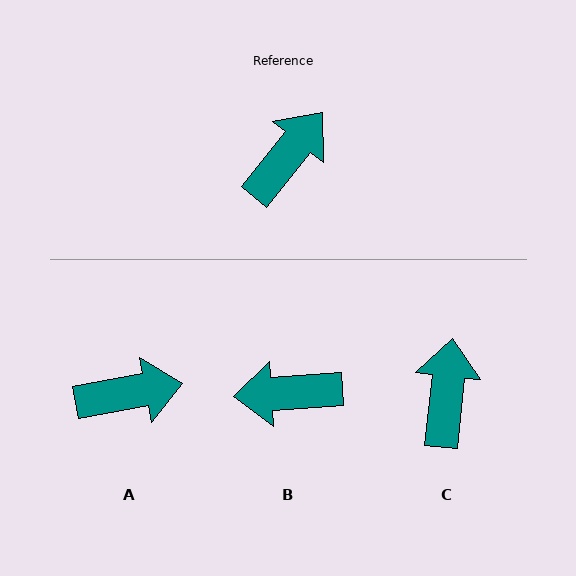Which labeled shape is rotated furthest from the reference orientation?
B, about 132 degrees away.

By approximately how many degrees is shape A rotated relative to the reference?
Approximately 41 degrees clockwise.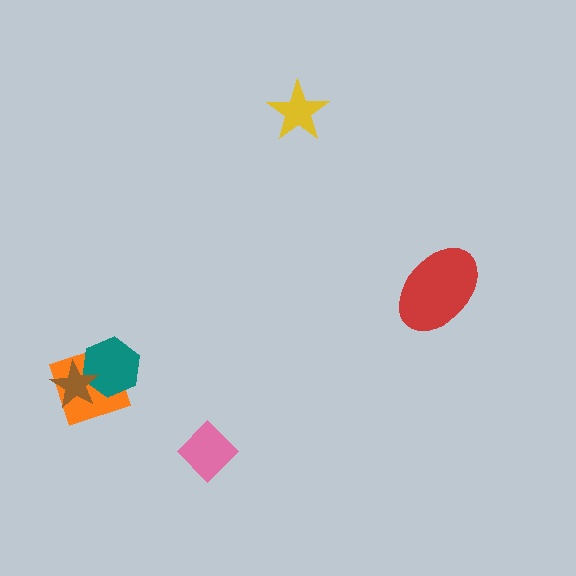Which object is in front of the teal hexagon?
The brown star is in front of the teal hexagon.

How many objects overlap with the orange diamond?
2 objects overlap with the orange diamond.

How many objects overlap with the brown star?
2 objects overlap with the brown star.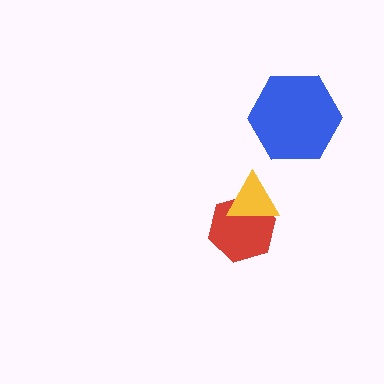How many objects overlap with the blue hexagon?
0 objects overlap with the blue hexagon.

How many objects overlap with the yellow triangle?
1 object overlaps with the yellow triangle.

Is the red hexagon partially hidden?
Yes, it is partially covered by another shape.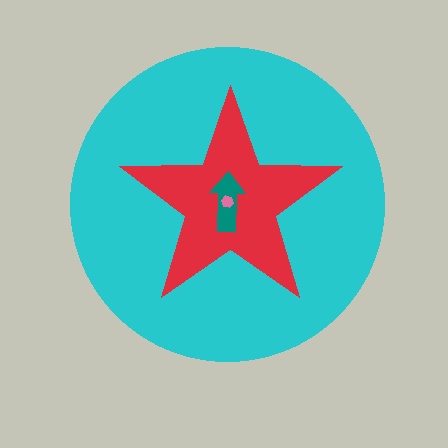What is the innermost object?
The pink hexagon.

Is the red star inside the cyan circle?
Yes.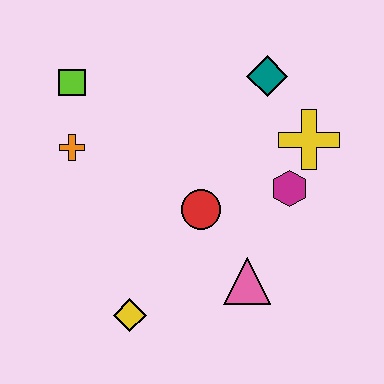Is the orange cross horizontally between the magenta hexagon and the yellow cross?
No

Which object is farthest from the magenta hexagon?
The lime square is farthest from the magenta hexagon.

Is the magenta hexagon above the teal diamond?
No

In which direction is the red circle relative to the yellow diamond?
The red circle is above the yellow diamond.